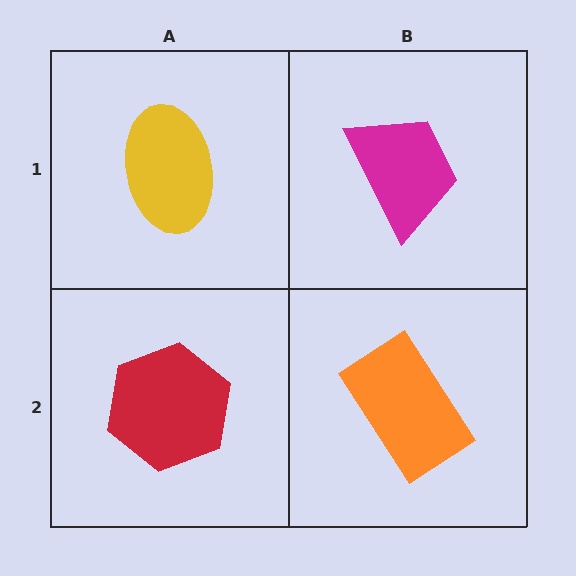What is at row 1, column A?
A yellow ellipse.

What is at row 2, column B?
An orange rectangle.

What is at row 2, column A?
A red hexagon.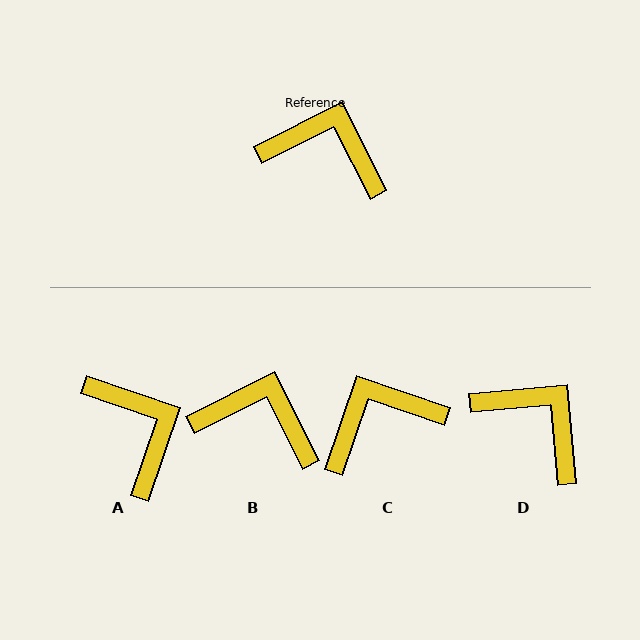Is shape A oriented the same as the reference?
No, it is off by about 45 degrees.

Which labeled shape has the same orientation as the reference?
B.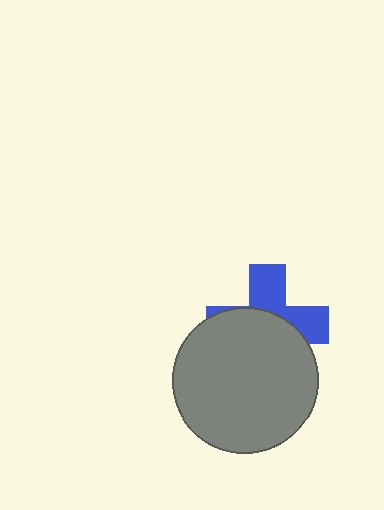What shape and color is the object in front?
The object in front is a gray circle.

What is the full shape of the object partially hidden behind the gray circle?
The partially hidden object is a blue cross.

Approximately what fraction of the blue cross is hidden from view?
Roughly 58% of the blue cross is hidden behind the gray circle.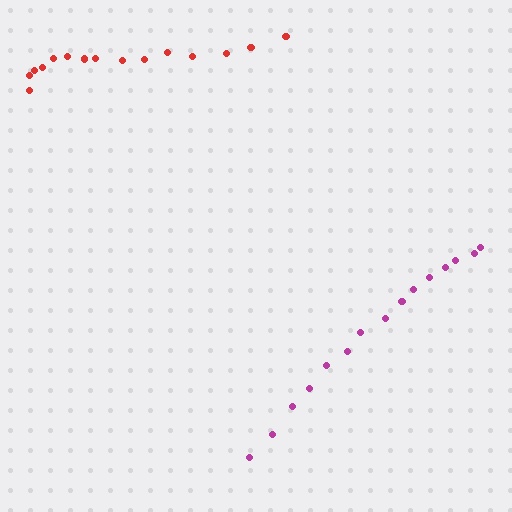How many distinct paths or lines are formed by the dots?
There are 2 distinct paths.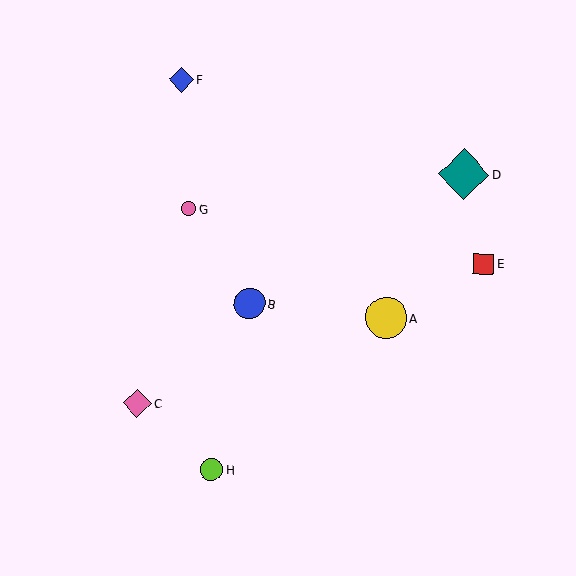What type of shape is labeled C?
Shape C is a pink diamond.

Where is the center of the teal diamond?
The center of the teal diamond is at (464, 174).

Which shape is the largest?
The teal diamond (labeled D) is the largest.